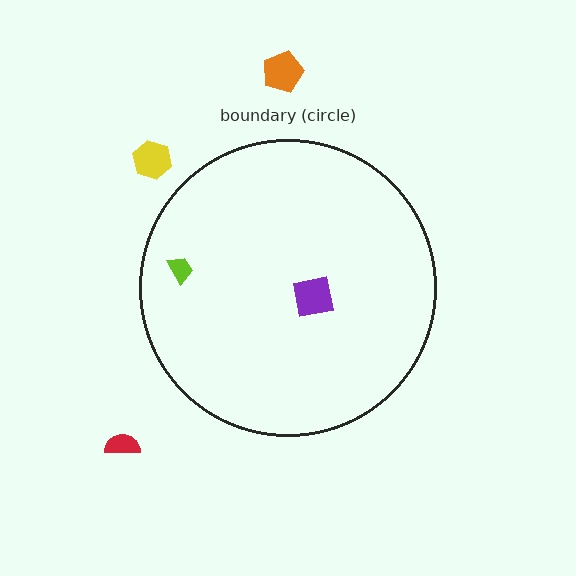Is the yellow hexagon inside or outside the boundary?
Outside.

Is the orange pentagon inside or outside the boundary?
Outside.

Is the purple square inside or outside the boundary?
Inside.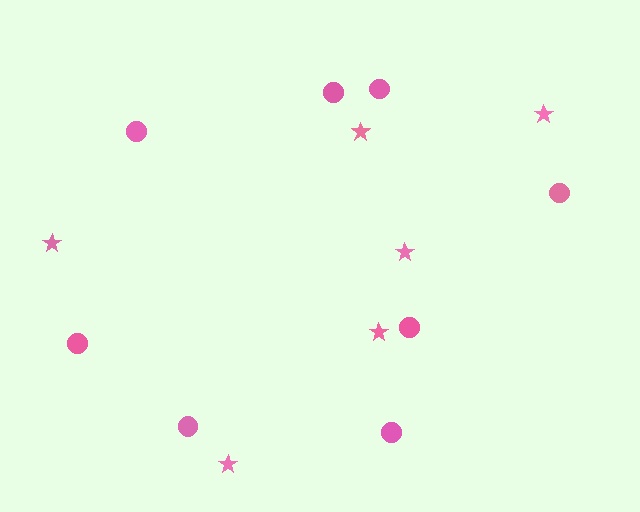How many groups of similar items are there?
There are 2 groups: one group of circles (8) and one group of stars (6).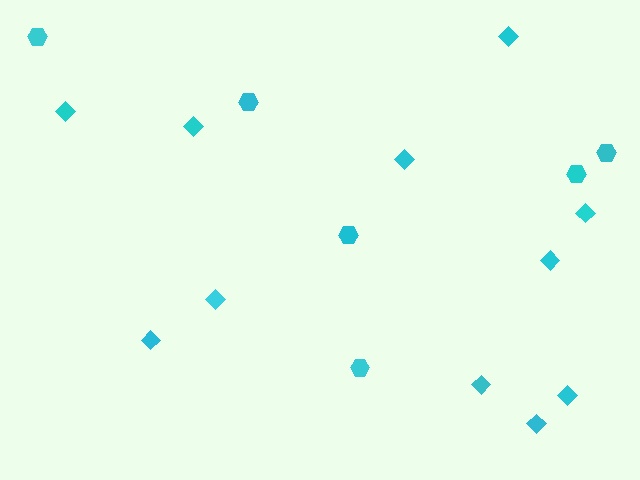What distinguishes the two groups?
There are 2 groups: one group of diamonds (11) and one group of hexagons (6).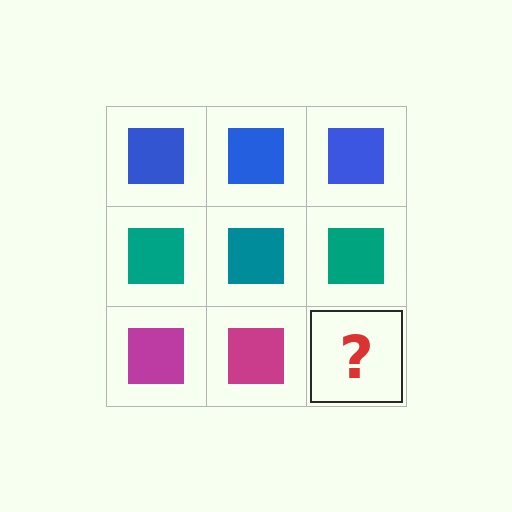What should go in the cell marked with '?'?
The missing cell should contain a magenta square.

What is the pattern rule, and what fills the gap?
The rule is that each row has a consistent color. The gap should be filled with a magenta square.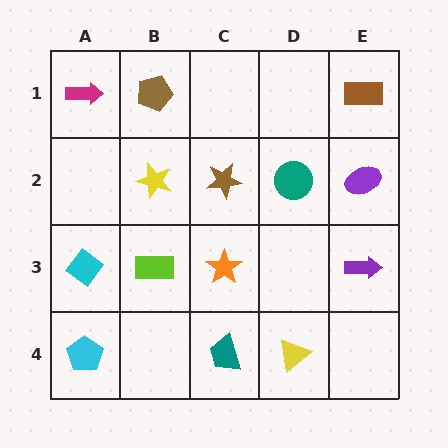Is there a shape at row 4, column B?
No, that cell is empty.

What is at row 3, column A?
A cyan diamond.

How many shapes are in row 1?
3 shapes.